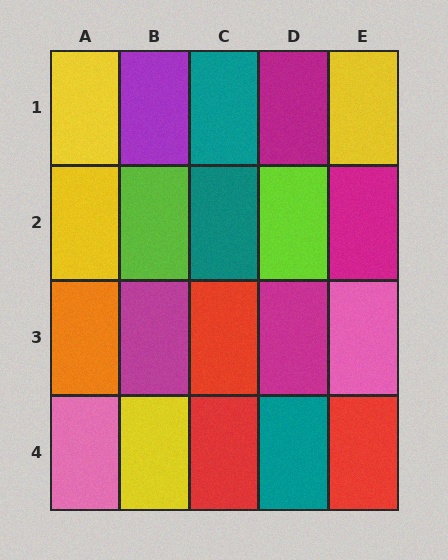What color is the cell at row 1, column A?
Yellow.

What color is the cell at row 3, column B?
Magenta.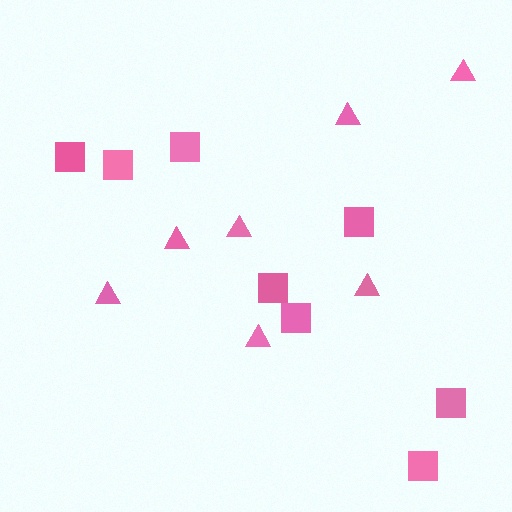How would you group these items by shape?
There are 2 groups: one group of squares (8) and one group of triangles (7).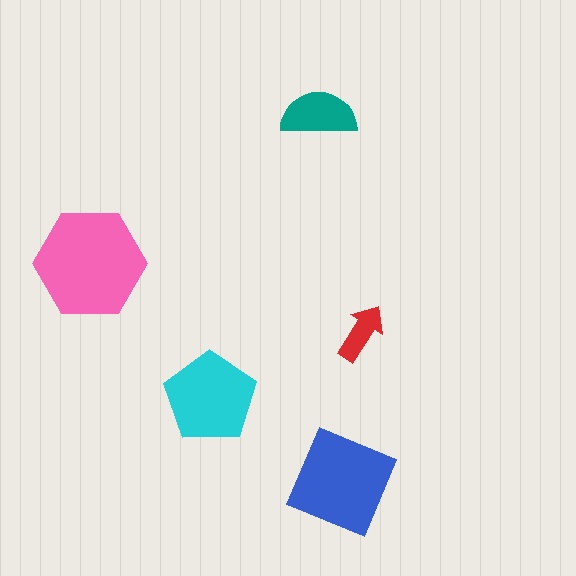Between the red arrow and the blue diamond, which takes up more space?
The blue diamond.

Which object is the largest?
The pink hexagon.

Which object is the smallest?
The red arrow.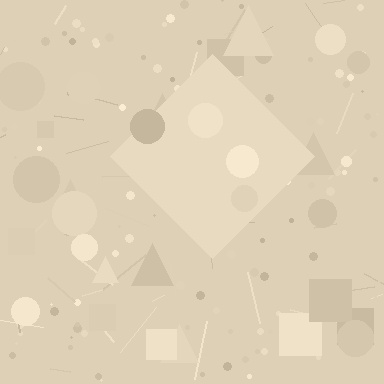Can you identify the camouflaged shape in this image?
The camouflaged shape is a diamond.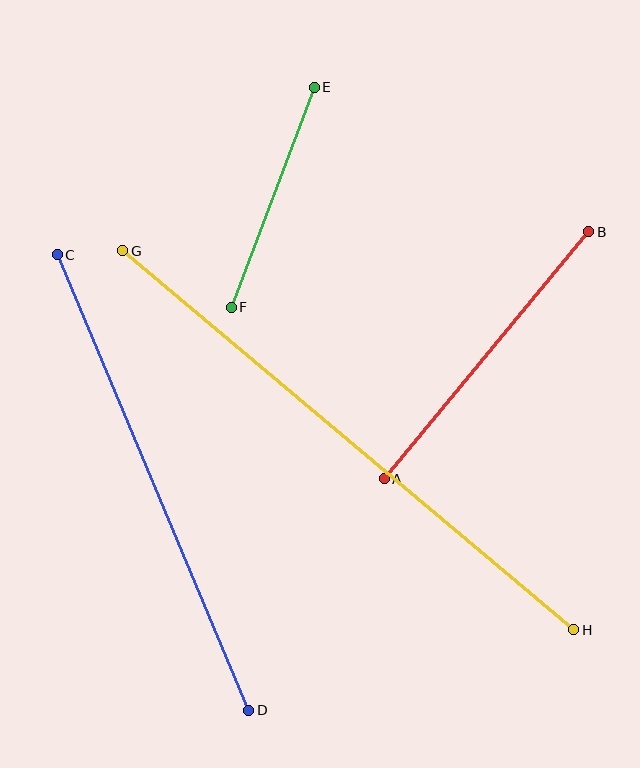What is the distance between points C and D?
The distance is approximately 494 pixels.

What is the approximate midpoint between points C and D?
The midpoint is at approximately (153, 482) pixels.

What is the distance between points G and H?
The distance is approximately 589 pixels.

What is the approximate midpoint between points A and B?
The midpoint is at approximately (486, 355) pixels.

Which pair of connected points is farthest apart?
Points G and H are farthest apart.